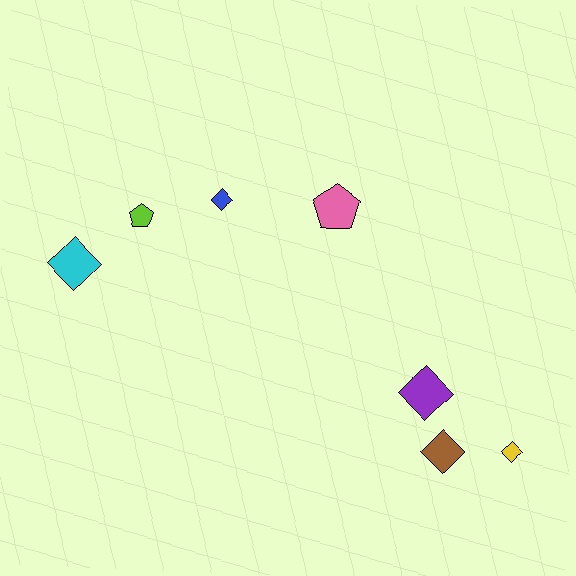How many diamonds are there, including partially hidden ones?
There are 5 diamonds.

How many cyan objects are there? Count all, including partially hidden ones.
There is 1 cyan object.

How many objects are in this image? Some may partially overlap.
There are 7 objects.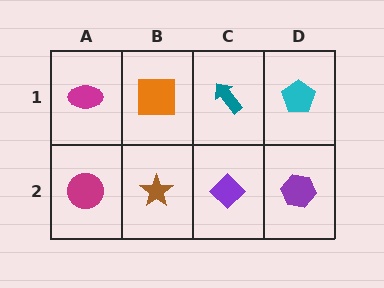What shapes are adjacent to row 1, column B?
A brown star (row 2, column B), a magenta ellipse (row 1, column A), a teal arrow (row 1, column C).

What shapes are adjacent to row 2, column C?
A teal arrow (row 1, column C), a brown star (row 2, column B), a purple hexagon (row 2, column D).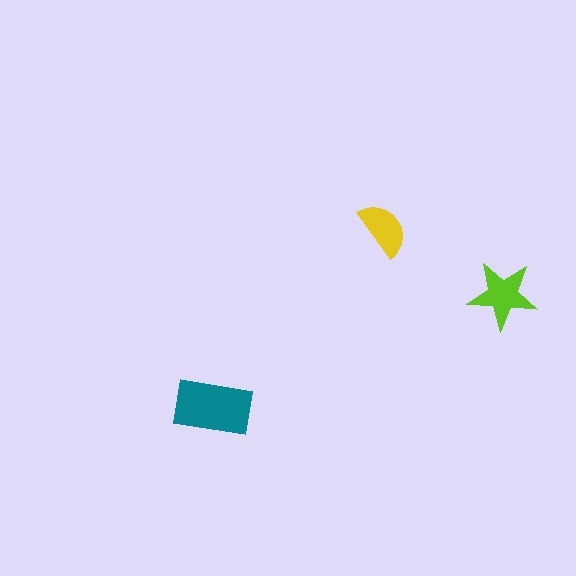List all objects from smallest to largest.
The yellow semicircle, the lime star, the teal rectangle.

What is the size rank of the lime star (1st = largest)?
2nd.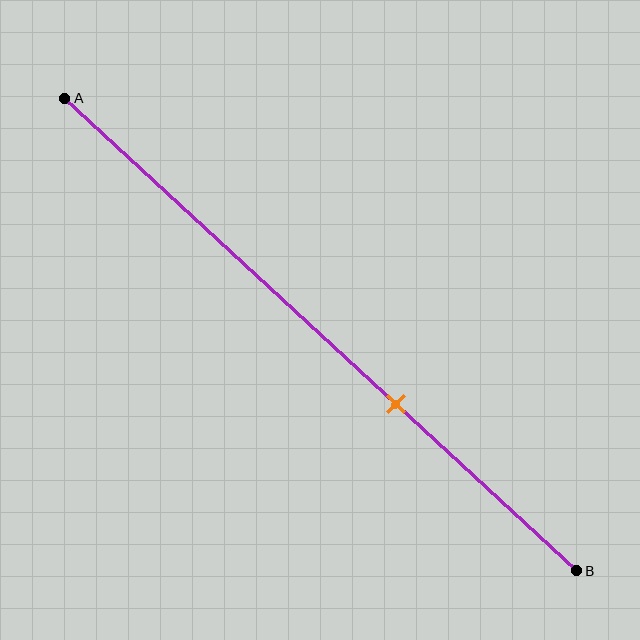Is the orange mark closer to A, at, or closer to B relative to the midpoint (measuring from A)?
The orange mark is closer to point B than the midpoint of segment AB.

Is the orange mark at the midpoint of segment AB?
No, the mark is at about 65% from A, not at the 50% midpoint.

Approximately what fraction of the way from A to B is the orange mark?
The orange mark is approximately 65% of the way from A to B.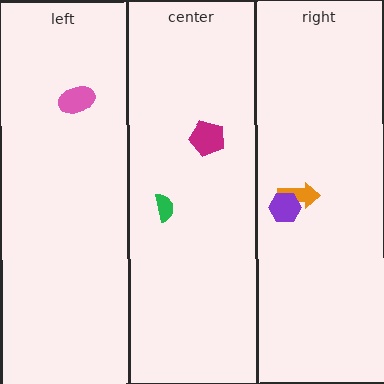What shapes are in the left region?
The pink ellipse.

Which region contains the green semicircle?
The center region.